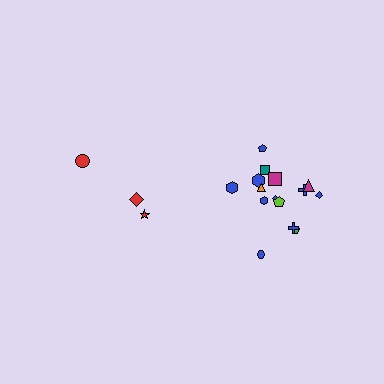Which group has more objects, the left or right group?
The right group.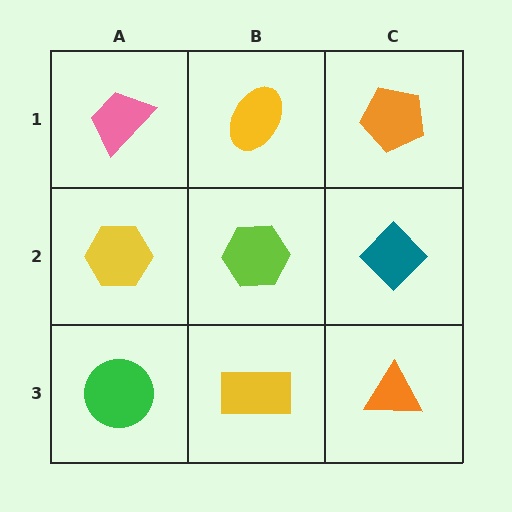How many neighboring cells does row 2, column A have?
3.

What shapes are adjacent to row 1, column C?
A teal diamond (row 2, column C), a yellow ellipse (row 1, column B).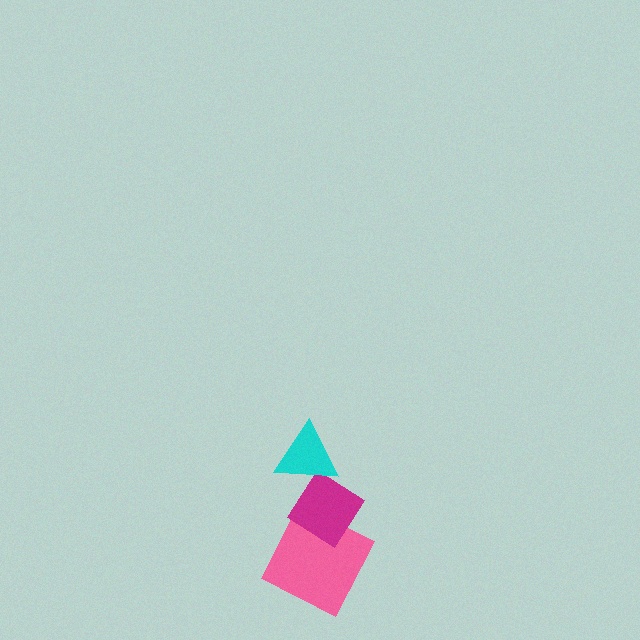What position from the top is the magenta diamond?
The magenta diamond is 2nd from the top.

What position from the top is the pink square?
The pink square is 3rd from the top.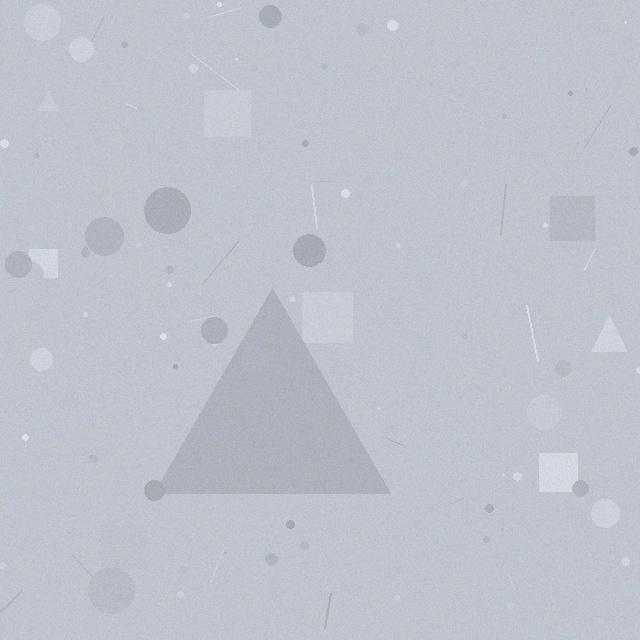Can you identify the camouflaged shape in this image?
The camouflaged shape is a triangle.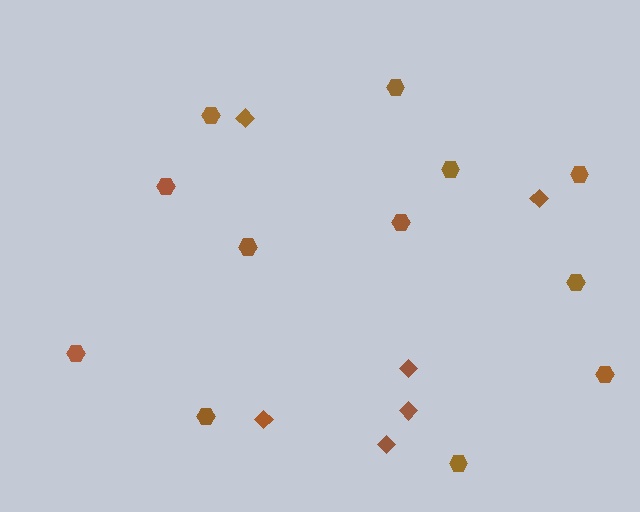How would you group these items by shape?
There are 2 groups: one group of diamonds (6) and one group of hexagons (12).